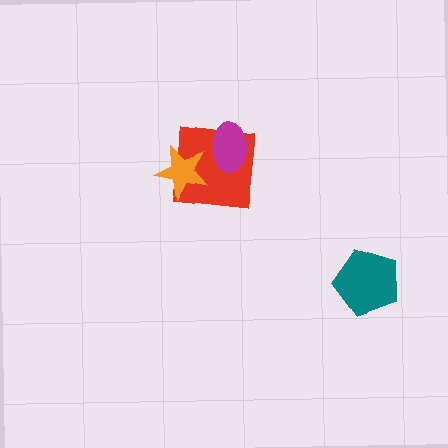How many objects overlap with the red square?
2 objects overlap with the red square.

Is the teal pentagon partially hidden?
No, no other shape covers it.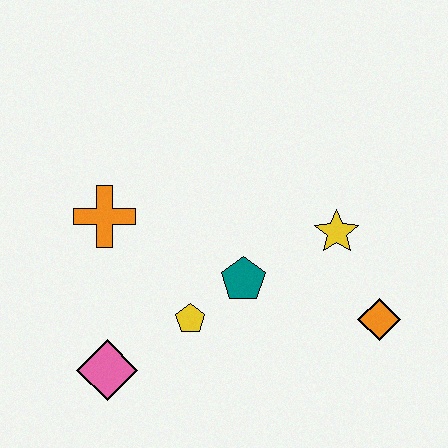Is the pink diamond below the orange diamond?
Yes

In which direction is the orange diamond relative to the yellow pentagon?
The orange diamond is to the right of the yellow pentagon.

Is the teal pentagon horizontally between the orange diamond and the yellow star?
No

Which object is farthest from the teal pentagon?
The pink diamond is farthest from the teal pentagon.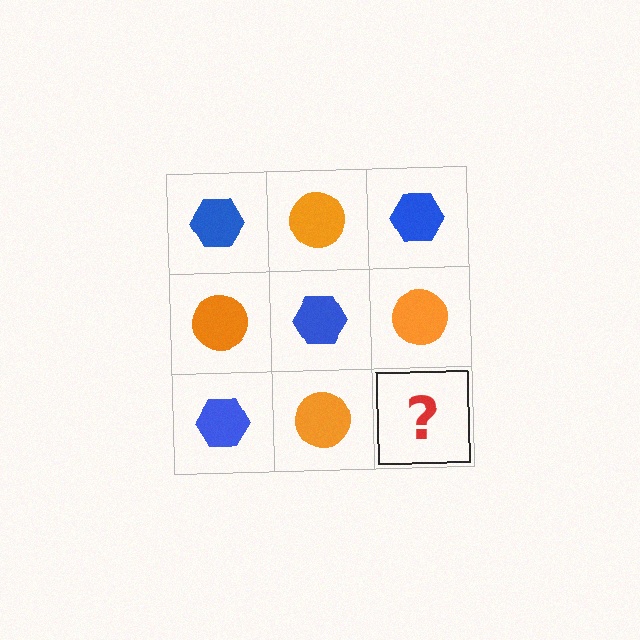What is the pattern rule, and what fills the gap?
The rule is that it alternates blue hexagon and orange circle in a checkerboard pattern. The gap should be filled with a blue hexagon.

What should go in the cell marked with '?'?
The missing cell should contain a blue hexagon.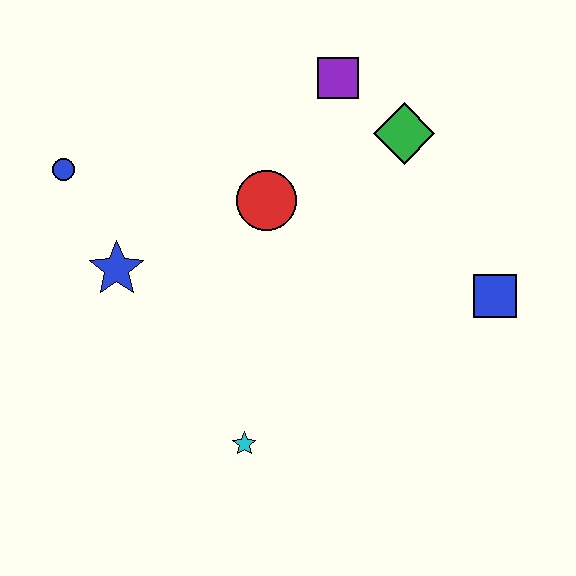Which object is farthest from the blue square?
The blue circle is farthest from the blue square.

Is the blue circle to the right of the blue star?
No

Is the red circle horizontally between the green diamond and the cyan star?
Yes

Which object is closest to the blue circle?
The blue star is closest to the blue circle.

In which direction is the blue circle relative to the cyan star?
The blue circle is above the cyan star.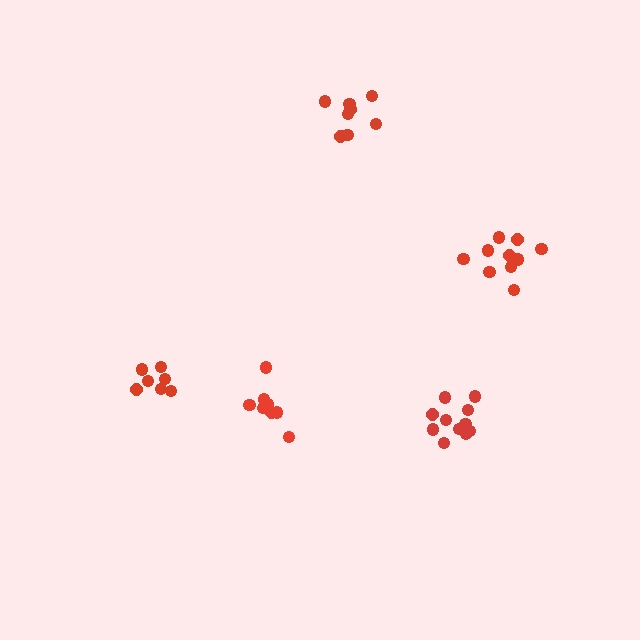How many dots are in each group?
Group 1: 8 dots, Group 2: 8 dots, Group 3: 10 dots, Group 4: 7 dots, Group 5: 11 dots (44 total).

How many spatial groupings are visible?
There are 5 spatial groupings.